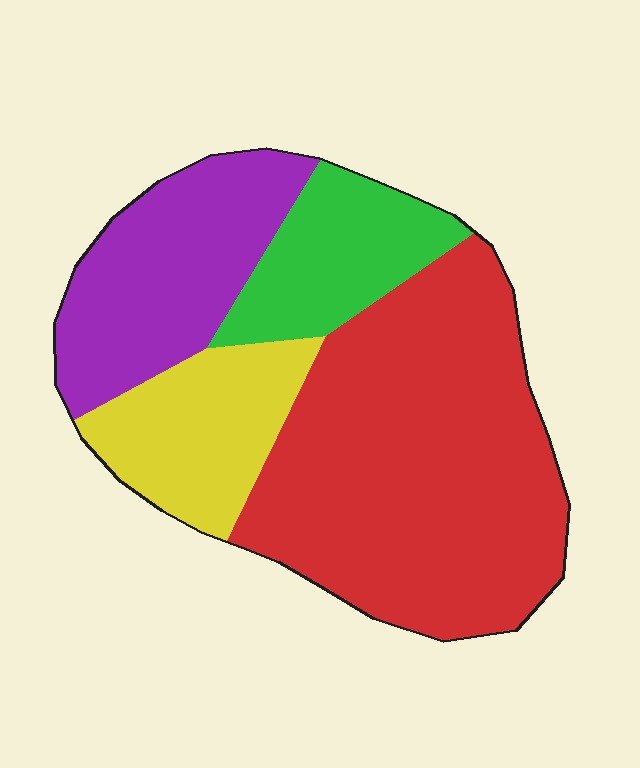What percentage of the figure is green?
Green takes up less than a quarter of the figure.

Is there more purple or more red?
Red.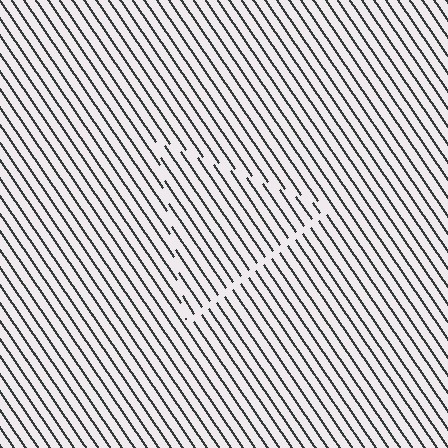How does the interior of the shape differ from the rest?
The interior of the shape contains the same grating, shifted by half a period — the contour is defined by the phase discontinuity where line-ends from the inner and outer gratings abut.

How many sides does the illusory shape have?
3 sides — the line-ends trace a triangle.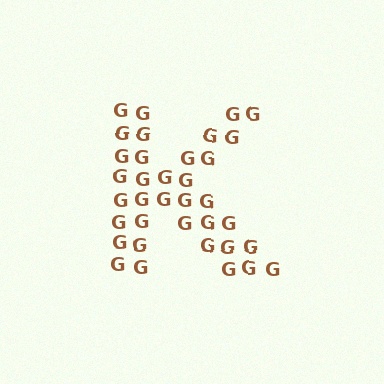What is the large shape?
The large shape is the letter K.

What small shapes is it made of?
It is made of small letter G's.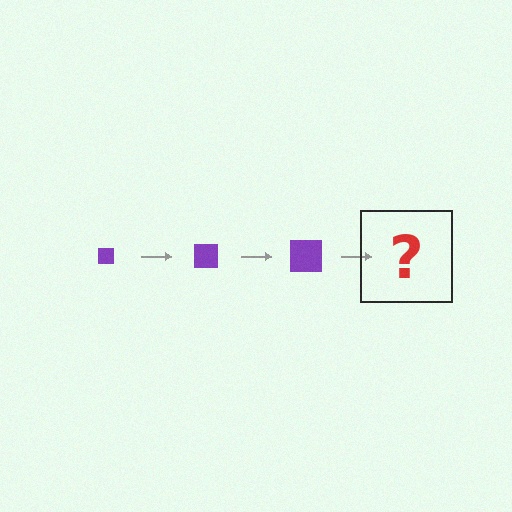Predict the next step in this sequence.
The next step is a purple square, larger than the previous one.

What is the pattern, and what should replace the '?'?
The pattern is that the square gets progressively larger each step. The '?' should be a purple square, larger than the previous one.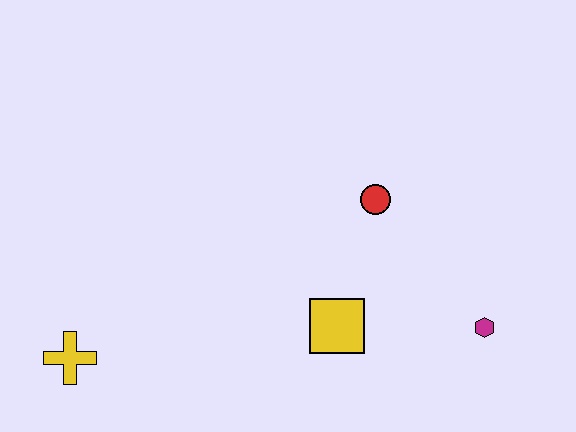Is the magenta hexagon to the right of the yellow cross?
Yes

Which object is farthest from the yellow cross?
The magenta hexagon is farthest from the yellow cross.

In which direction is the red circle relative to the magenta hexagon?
The red circle is above the magenta hexagon.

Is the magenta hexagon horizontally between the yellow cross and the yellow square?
No